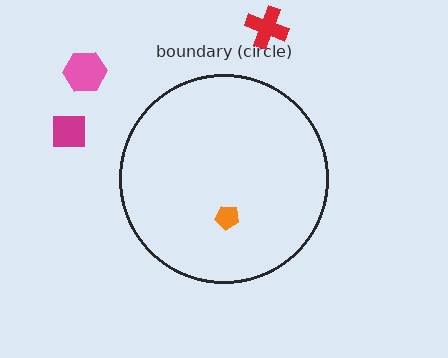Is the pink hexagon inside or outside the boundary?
Outside.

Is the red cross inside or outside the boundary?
Outside.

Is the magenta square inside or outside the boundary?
Outside.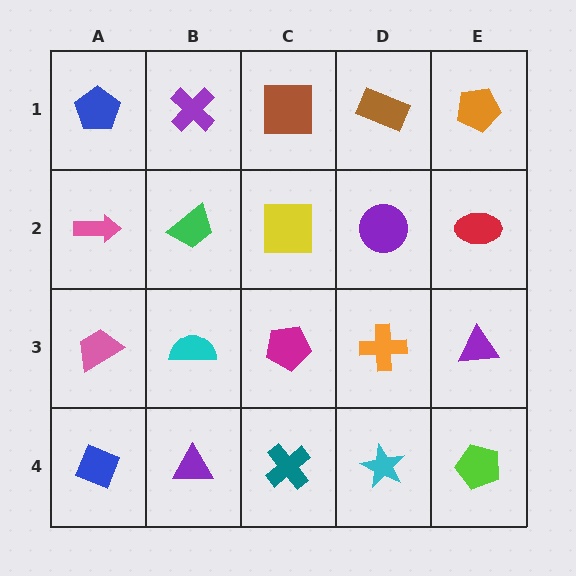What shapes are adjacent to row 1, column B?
A green trapezoid (row 2, column B), a blue pentagon (row 1, column A), a brown square (row 1, column C).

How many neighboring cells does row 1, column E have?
2.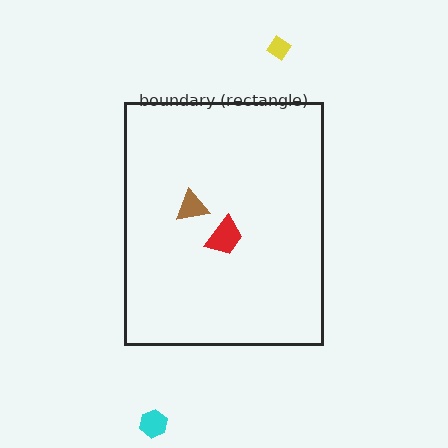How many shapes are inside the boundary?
2 inside, 2 outside.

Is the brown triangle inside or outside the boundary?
Inside.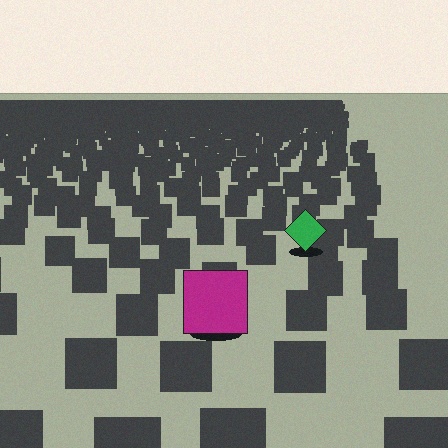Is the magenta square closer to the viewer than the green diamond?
Yes. The magenta square is closer — you can tell from the texture gradient: the ground texture is coarser near it.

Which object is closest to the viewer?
The magenta square is closest. The texture marks near it are larger and more spread out.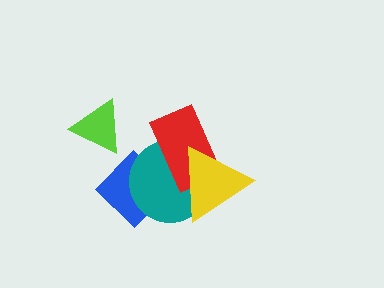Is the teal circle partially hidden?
Yes, it is partially covered by another shape.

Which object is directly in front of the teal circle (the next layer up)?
The red rectangle is directly in front of the teal circle.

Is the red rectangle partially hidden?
Yes, it is partially covered by another shape.